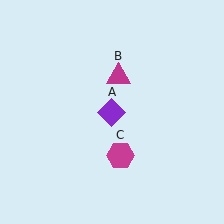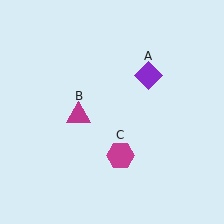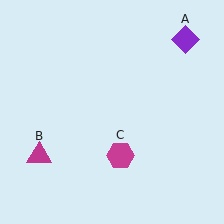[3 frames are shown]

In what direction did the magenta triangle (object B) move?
The magenta triangle (object B) moved down and to the left.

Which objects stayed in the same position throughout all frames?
Magenta hexagon (object C) remained stationary.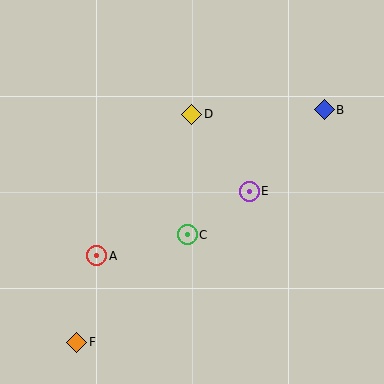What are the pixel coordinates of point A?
Point A is at (97, 256).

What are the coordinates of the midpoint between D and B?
The midpoint between D and B is at (258, 112).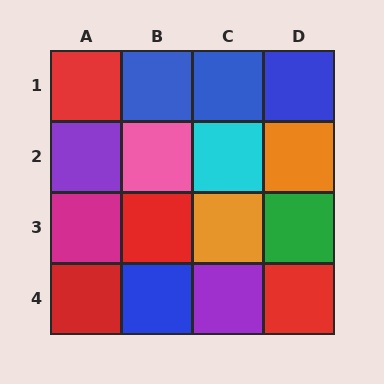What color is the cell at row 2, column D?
Orange.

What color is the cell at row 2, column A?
Purple.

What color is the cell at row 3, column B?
Red.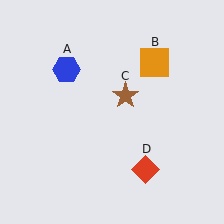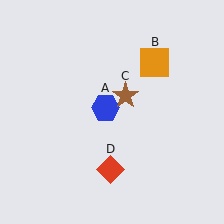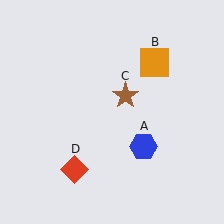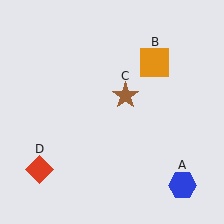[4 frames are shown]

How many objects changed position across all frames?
2 objects changed position: blue hexagon (object A), red diamond (object D).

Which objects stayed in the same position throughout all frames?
Orange square (object B) and brown star (object C) remained stationary.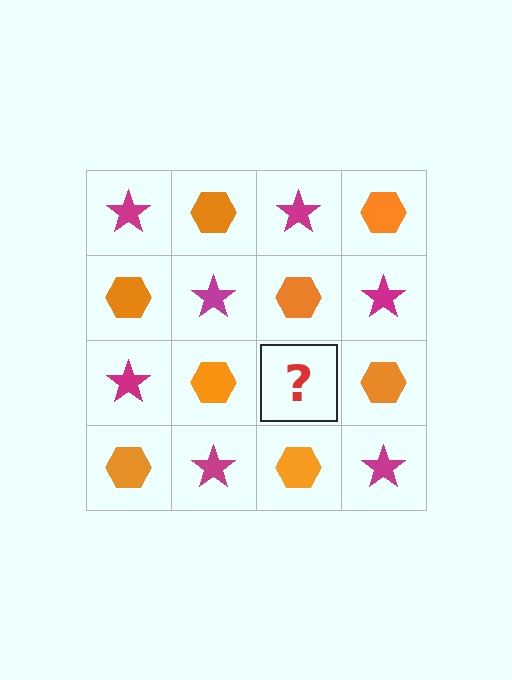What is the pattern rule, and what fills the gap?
The rule is that it alternates magenta star and orange hexagon in a checkerboard pattern. The gap should be filled with a magenta star.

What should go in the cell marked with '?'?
The missing cell should contain a magenta star.